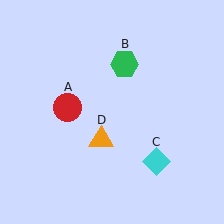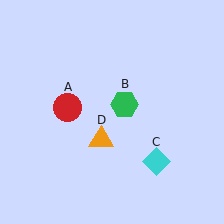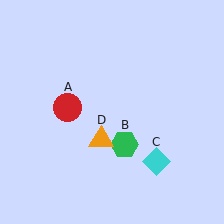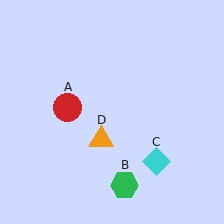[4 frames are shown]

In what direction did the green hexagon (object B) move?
The green hexagon (object B) moved down.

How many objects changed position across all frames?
1 object changed position: green hexagon (object B).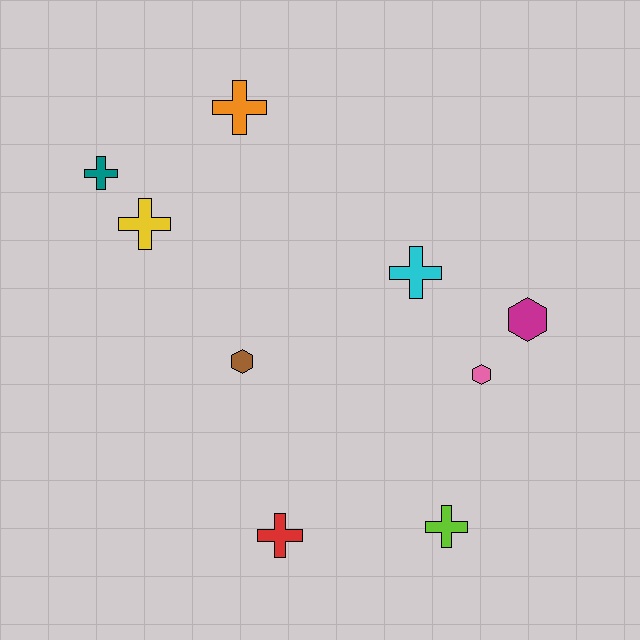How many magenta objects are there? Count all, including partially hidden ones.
There is 1 magenta object.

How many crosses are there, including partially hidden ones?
There are 6 crosses.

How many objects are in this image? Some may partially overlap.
There are 9 objects.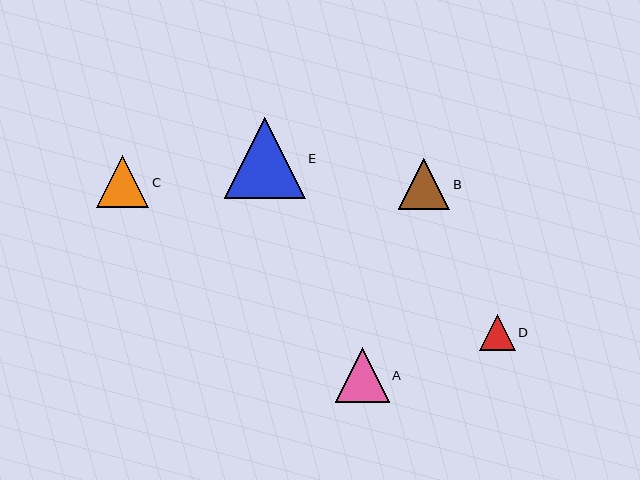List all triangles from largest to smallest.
From largest to smallest: E, A, C, B, D.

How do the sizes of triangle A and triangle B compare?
Triangle A and triangle B are approximately the same size.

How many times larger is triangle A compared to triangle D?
Triangle A is approximately 1.5 times the size of triangle D.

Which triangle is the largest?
Triangle E is the largest with a size of approximately 81 pixels.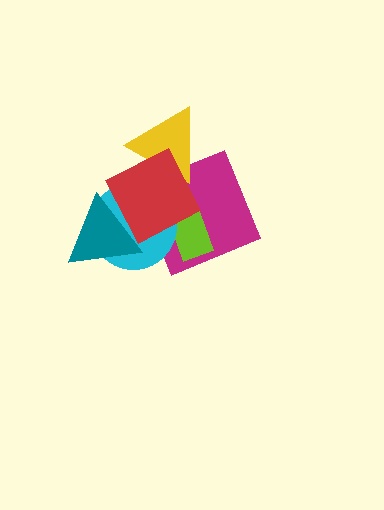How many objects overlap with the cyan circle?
4 objects overlap with the cyan circle.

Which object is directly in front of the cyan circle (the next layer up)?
The red diamond is directly in front of the cyan circle.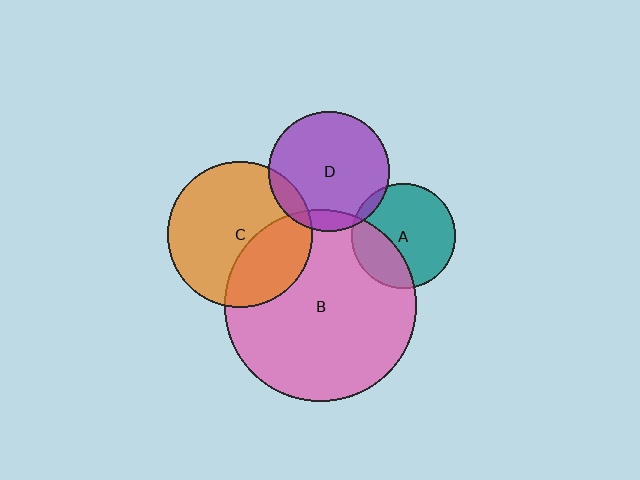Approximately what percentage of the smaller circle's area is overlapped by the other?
Approximately 10%.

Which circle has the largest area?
Circle B (pink).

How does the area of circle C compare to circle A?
Approximately 1.9 times.